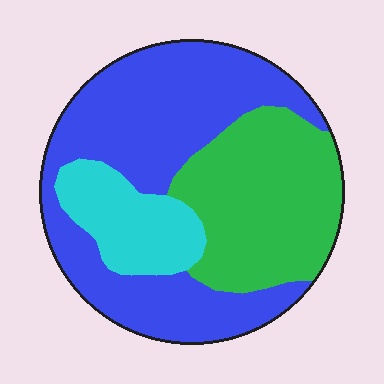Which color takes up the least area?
Cyan, at roughly 15%.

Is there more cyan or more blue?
Blue.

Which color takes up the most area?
Blue, at roughly 50%.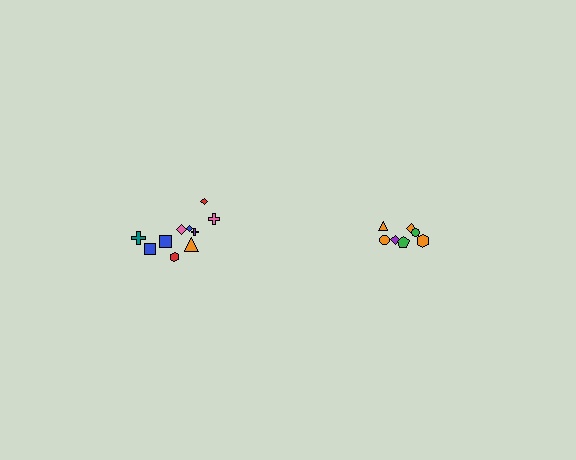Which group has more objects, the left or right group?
The left group.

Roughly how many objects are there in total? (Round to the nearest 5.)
Roughly 15 objects in total.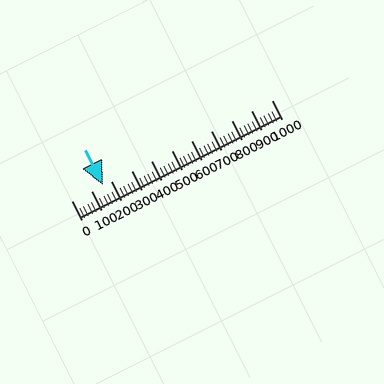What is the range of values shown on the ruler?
The ruler shows values from 0 to 1000.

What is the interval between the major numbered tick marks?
The major tick marks are spaced 100 units apart.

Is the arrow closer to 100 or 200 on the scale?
The arrow is closer to 200.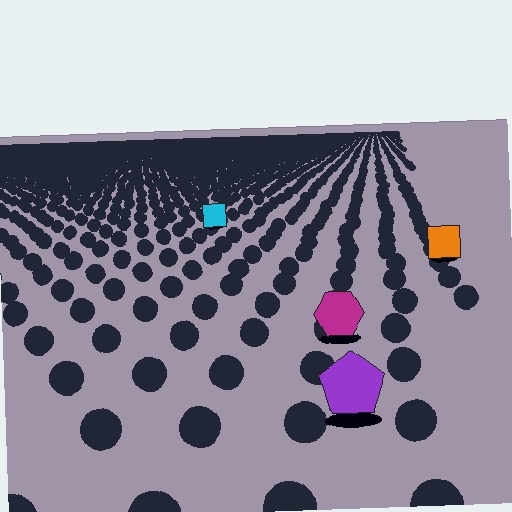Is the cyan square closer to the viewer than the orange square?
No. The orange square is closer — you can tell from the texture gradient: the ground texture is coarser near it.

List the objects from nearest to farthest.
From nearest to farthest: the purple pentagon, the magenta hexagon, the orange square, the cyan square.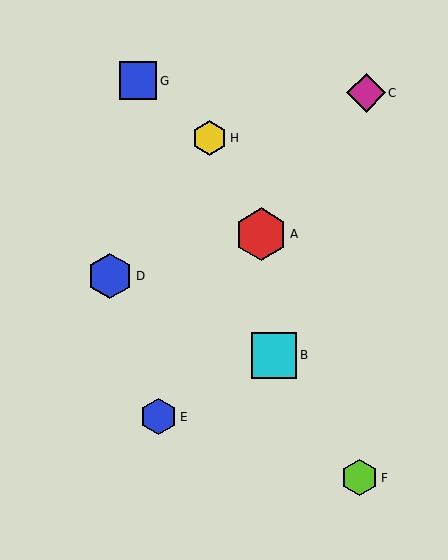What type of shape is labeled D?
Shape D is a blue hexagon.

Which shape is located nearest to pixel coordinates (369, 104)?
The magenta diamond (labeled C) at (366, 93) is nearest to that location.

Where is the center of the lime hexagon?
The center of the lime hexagon is at (359, 478).